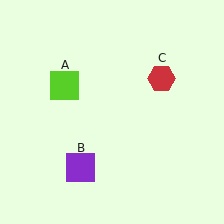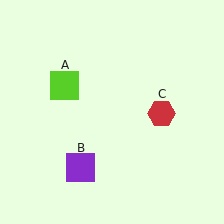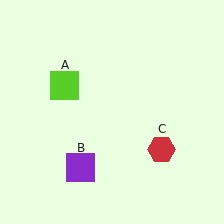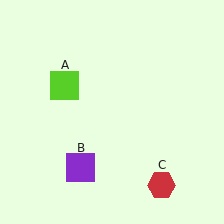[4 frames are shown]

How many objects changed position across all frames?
1 object changed position: red hexagon (object C).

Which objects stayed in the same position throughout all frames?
Lime square (object A) and purple square (object B) remained stationary.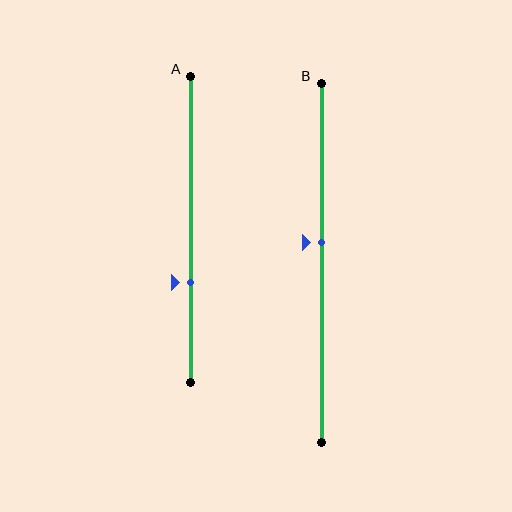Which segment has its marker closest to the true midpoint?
Segment B has its marker closest to the true midpoint.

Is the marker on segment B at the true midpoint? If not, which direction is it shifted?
No, the marker on segment B is shifted upward by about 6% of the segment length.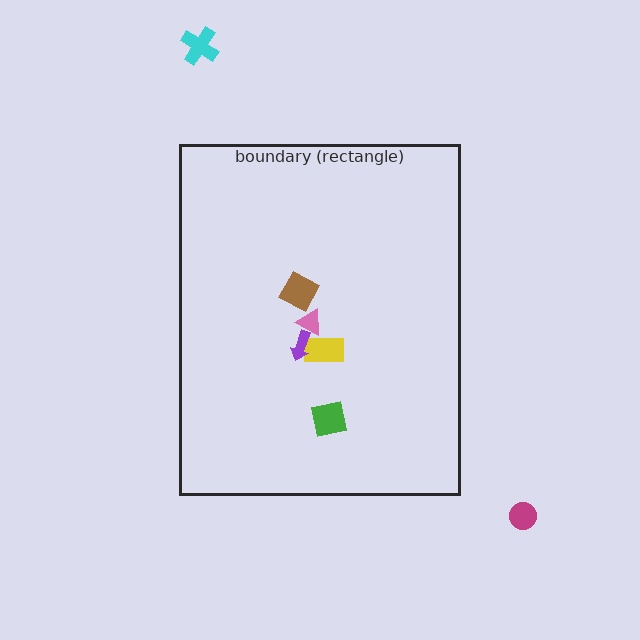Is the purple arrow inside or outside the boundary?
Inside.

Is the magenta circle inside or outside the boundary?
Outside.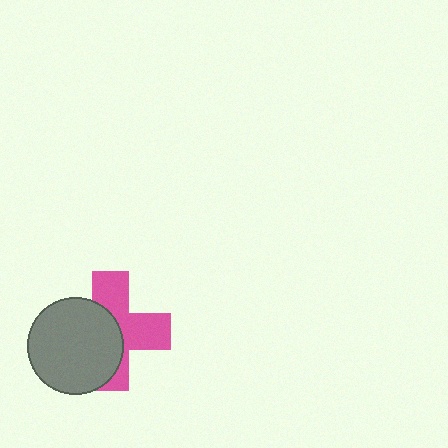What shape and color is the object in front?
The object in front is a gray circle.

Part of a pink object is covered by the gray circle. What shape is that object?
It is a cross.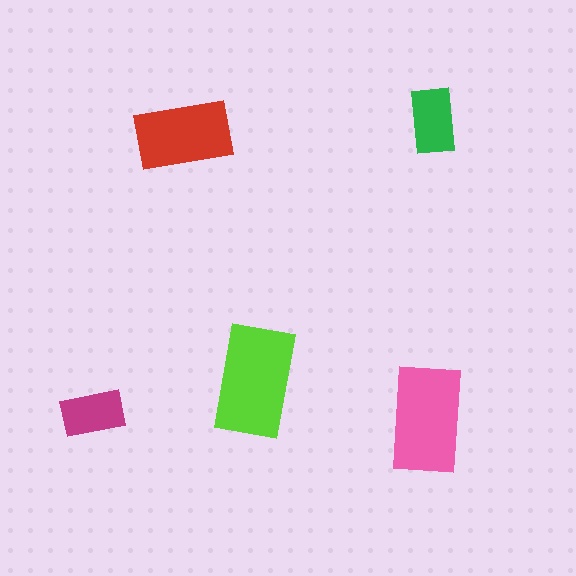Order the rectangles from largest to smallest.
the lime one, the pink one, the red one, the green one, the magenta one.